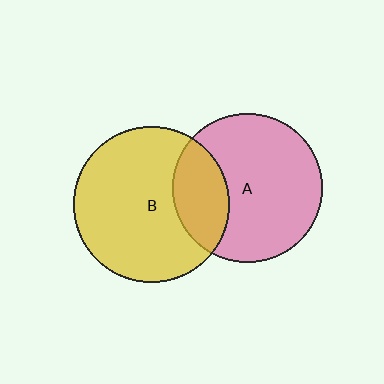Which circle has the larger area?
Circle B (yellow).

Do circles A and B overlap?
Yes.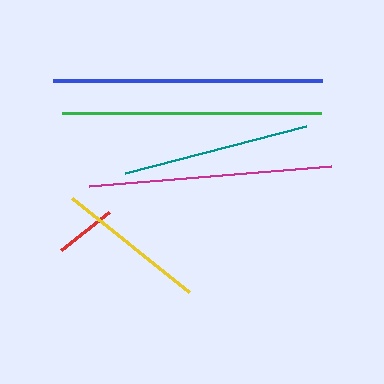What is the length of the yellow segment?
The yellow segment is approximately 150 pixels long.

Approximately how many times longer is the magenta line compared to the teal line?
The magenta line is approximately 1.3 times the length of the teal line.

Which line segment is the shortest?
The red line is the shortest at approximately 61 pixels.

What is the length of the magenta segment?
The magenta segment is approximately 243 pixels long.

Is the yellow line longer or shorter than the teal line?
The teal line is longer than the yellow line.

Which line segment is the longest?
The blue line is the longest at approximately 269 pixels.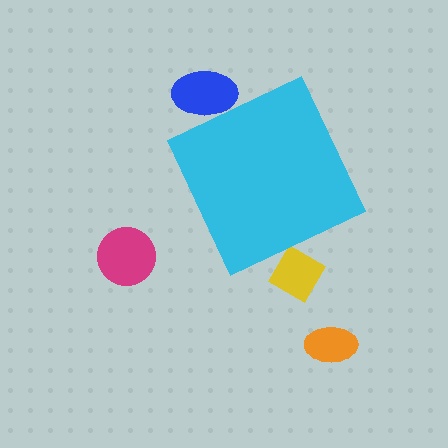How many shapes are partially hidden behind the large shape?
2 shapes are partially hidden.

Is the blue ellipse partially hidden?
Yes, the blue ellipse is partially hidden behind the cyan diamond.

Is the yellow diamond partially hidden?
Yes, the yellow diamond is partially hidden behind the cyan diamond.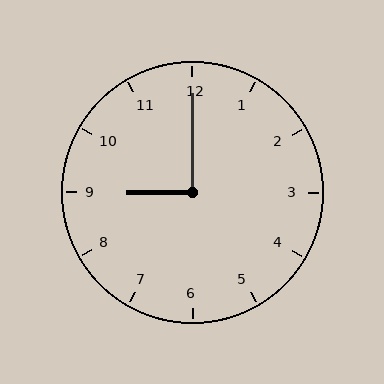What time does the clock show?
9:00.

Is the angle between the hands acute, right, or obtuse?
It is right.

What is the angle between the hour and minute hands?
Approximately 90 degrees.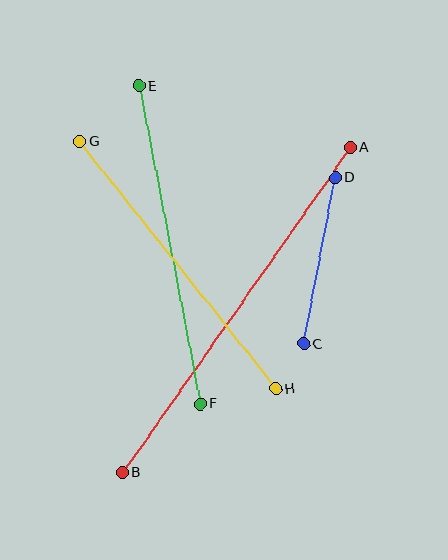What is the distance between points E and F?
The distance is approximately 324 pixels.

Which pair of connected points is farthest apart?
Points A and B are farthest apart.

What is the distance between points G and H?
The distance is approximately 315 pixels.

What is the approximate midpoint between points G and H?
The midpoint is at approximately (178, 265) pixels.